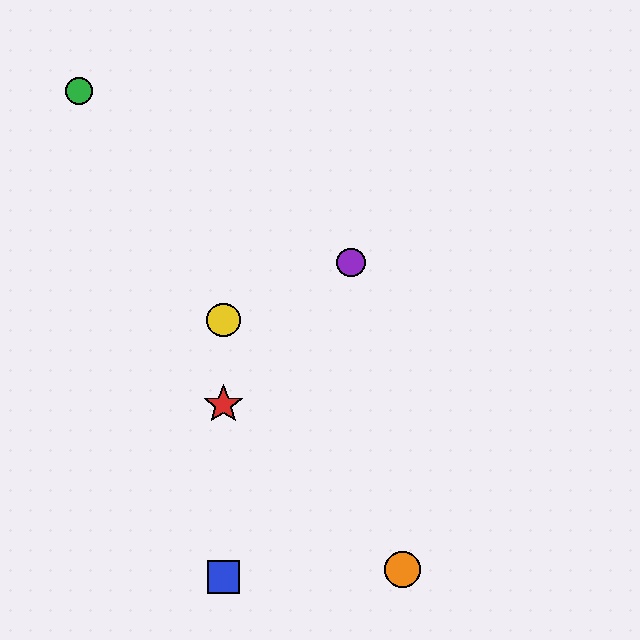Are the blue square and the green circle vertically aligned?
No, the blue square is at x≈223 and the green circle is at x≈79.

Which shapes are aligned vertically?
The red star, the blue square, the yellow circle are aligned vertically.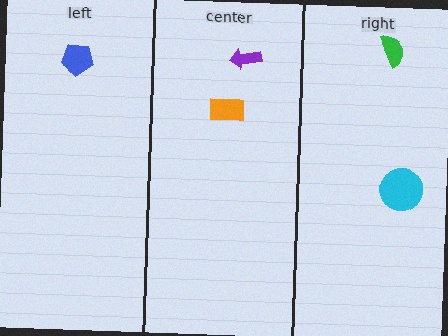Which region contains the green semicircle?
The right region.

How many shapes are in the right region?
2.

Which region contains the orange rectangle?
The center region.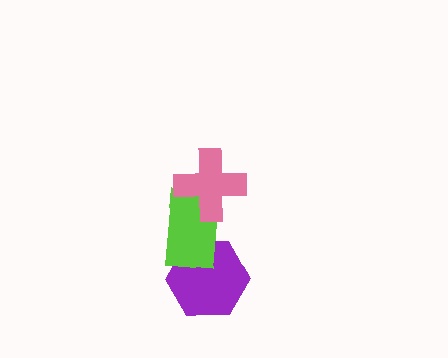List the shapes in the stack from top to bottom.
From top to bottom: the pink cross, the lime rectangle, the purple hexagon.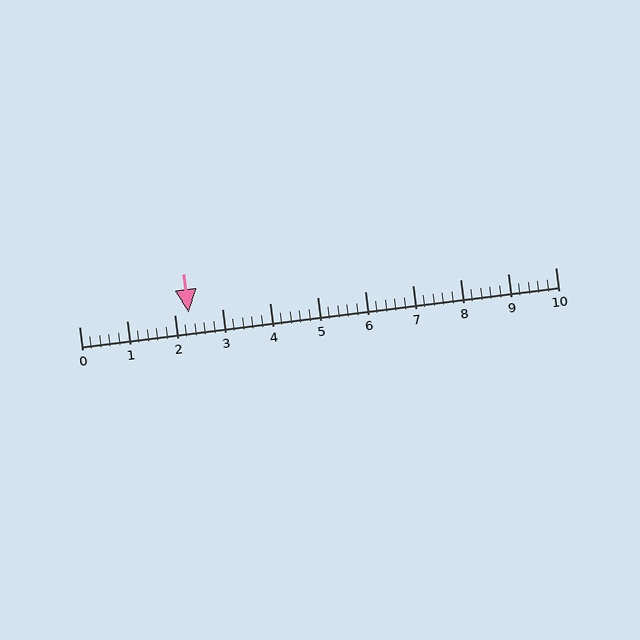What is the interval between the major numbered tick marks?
The major tick marks are spaced 1 units apart.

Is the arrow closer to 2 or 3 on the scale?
The arrow is closer to 2.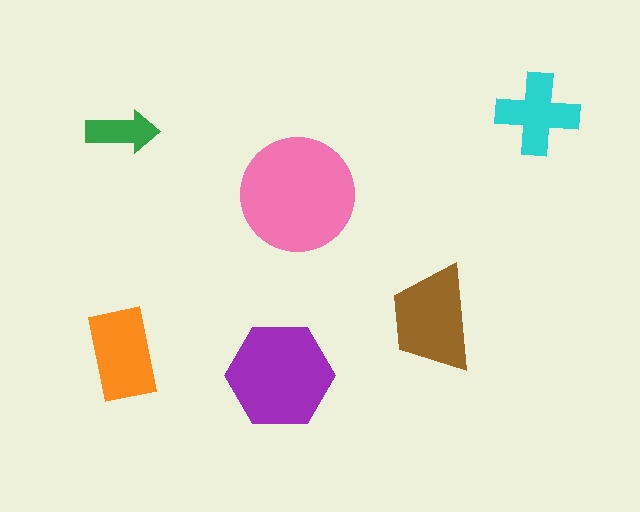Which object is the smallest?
The green arrow.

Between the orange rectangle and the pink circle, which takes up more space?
The pink circle.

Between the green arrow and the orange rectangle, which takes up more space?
The orange rectangle.